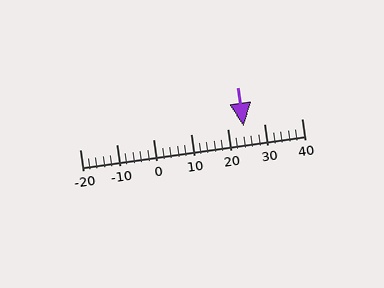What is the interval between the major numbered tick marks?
The major tick marks are spaced 10 units apart.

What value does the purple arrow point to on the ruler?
The purple arrow points to approximately 24.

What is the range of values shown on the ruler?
The ruler shows values from -20 to 40.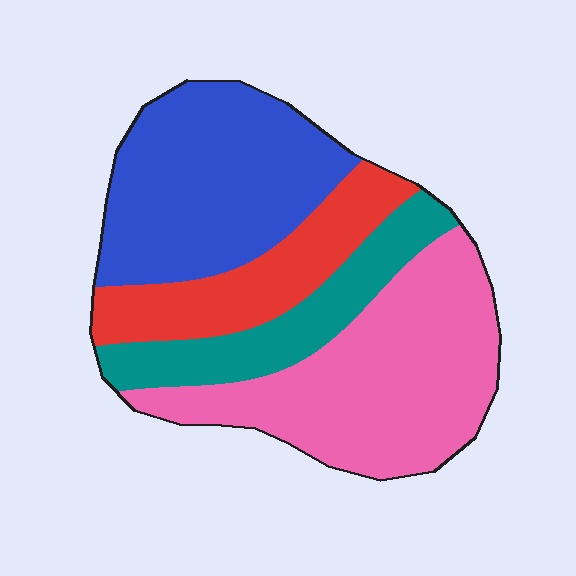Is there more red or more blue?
Blue.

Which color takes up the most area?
Pink, at roughly 35%.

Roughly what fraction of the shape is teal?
Teal takes up less than a sixth of the shape.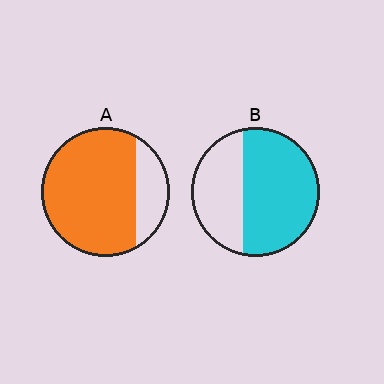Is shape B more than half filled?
Yes.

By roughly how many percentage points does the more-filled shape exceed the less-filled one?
By roughly 15 percentage points (A over B).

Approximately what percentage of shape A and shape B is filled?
A is approximately 80% and B is approximately 60%.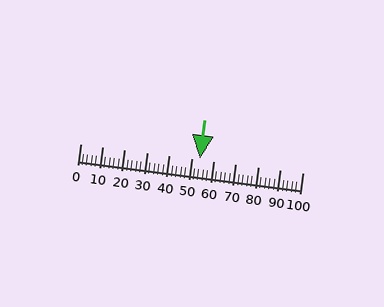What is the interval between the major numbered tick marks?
The major tick marks are spaced 10 units apart.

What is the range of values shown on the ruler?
The ruler shows values from 0 to 100.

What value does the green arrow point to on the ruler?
The green arrow points to approximately 54.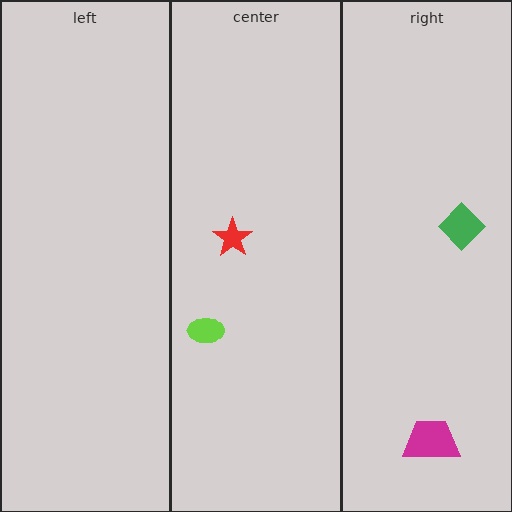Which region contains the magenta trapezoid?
The right region.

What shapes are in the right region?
The magenta trapezoid, the green diamond.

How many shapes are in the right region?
2.